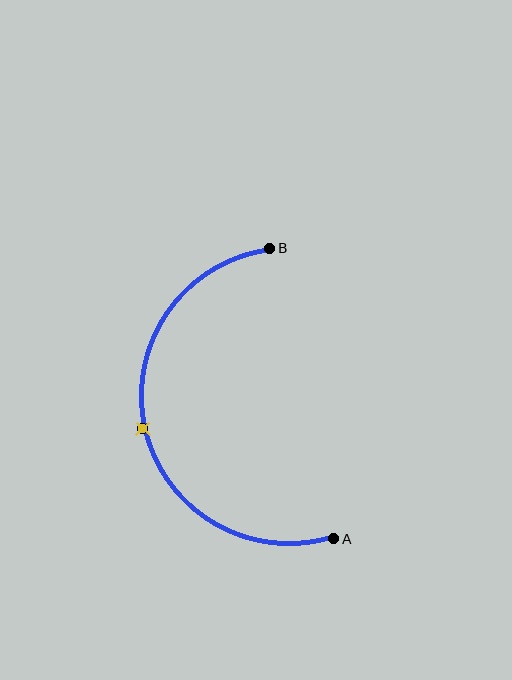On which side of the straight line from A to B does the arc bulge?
The arc bulges to the left of the straight line connecting A and B.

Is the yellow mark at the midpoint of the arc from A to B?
Yes. The yellow mark lies on the arc at equal arc-length from both A and B — it is the arc midpoint.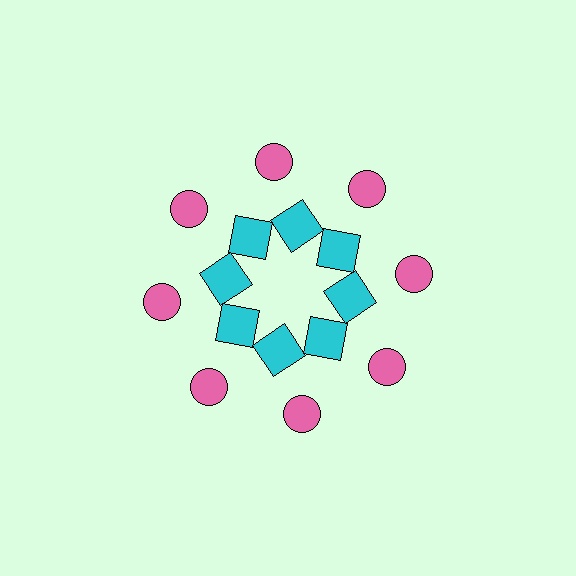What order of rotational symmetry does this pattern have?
This pattern has 8-fold rotational symmetry.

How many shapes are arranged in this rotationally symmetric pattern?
There are 16 shapes, arranged in 8 groups of 2.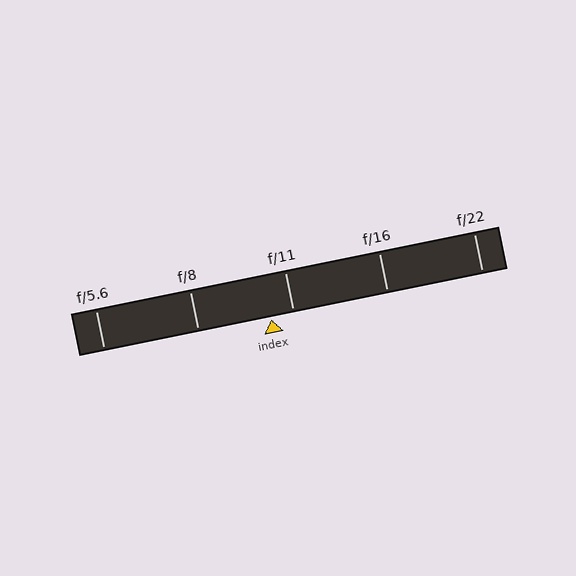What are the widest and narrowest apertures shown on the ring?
The widest aperture shown is f/5.6 and the narrowest is f/22.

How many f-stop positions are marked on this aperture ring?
There are 5 f-stop positions marked.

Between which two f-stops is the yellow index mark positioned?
The index mark is between f/8 and f/11.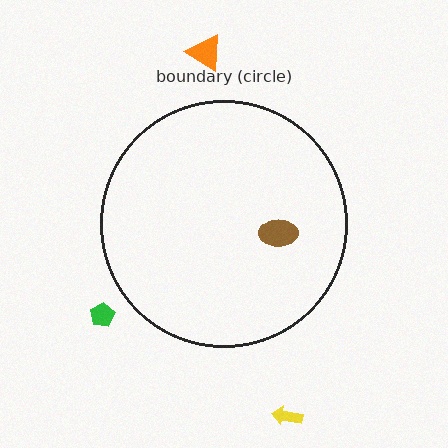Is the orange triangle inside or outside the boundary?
Outside.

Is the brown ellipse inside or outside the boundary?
Inside.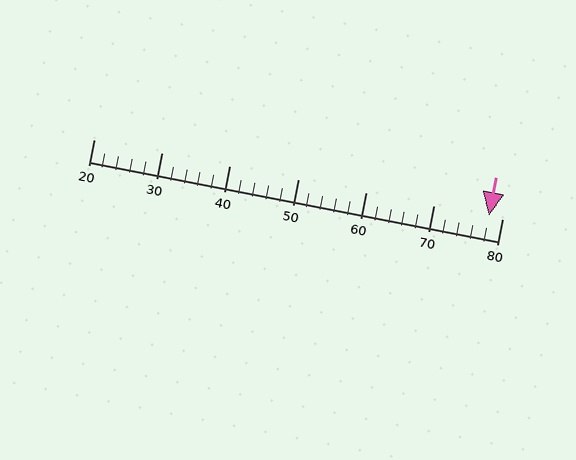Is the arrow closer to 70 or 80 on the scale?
The arrow is closer to 80.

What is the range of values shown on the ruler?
The ruler shows values from 20 to 80.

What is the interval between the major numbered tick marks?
The major tick marks are spaced 10 units apart.